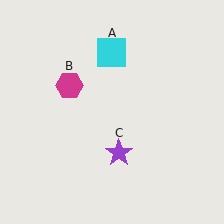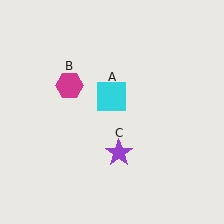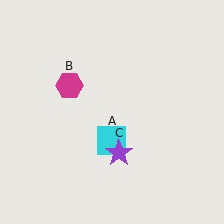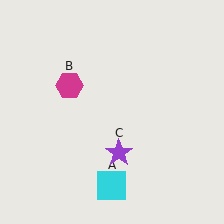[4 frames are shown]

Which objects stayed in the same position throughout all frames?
Magenta hexagon (object B) and purple star (object C) remained stationary.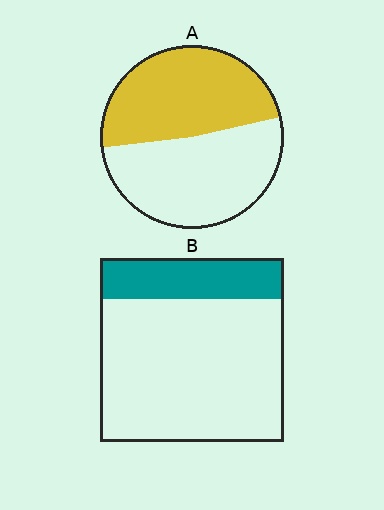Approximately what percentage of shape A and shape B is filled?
A is approximately 50% and B is approximately 20%.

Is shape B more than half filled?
No.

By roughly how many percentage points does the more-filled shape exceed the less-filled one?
By roughly 25 percentage points (A over B).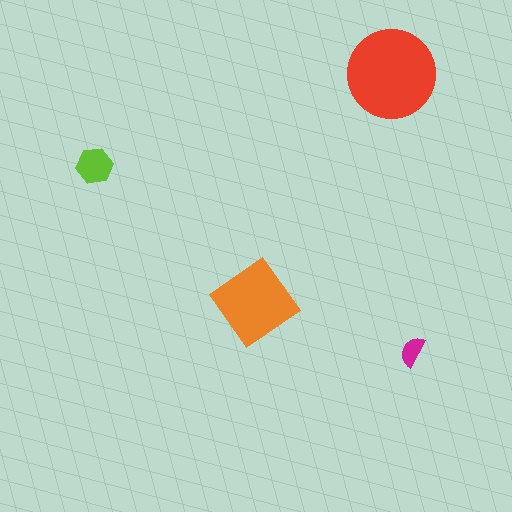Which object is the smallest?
The magenta semicircle.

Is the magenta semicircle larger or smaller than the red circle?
Smaller.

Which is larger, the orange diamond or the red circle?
The red circle.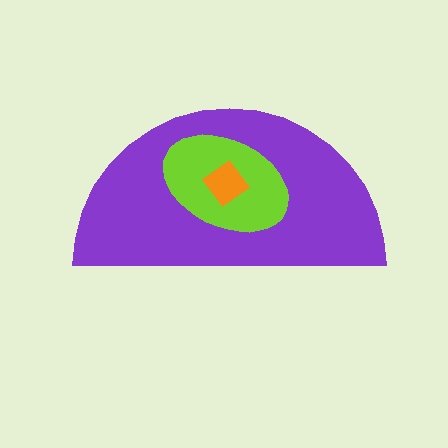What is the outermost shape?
The purple semicircle.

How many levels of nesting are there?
3.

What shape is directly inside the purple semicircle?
The lime ellipse.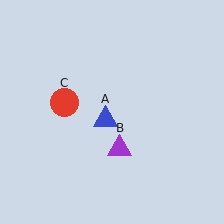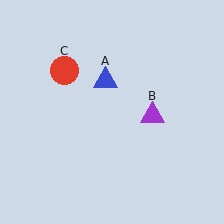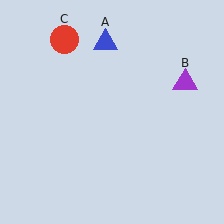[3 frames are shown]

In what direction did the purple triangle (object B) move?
The purple triangle (object B) moved up and to the right.